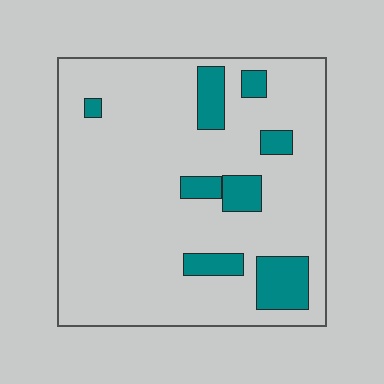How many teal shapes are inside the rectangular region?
8.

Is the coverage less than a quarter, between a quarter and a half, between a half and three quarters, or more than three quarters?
Less than a quarter.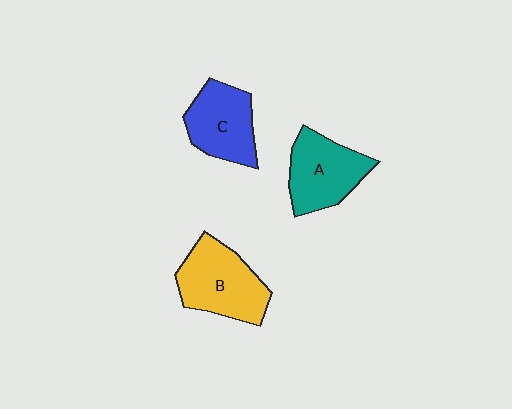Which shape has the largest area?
Shape B (yellow).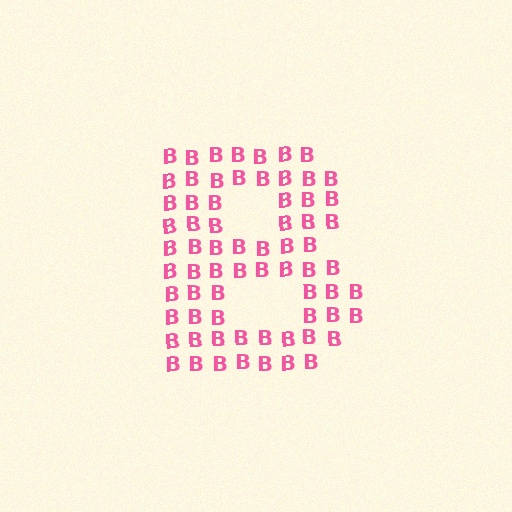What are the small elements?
The small elements are letter B's.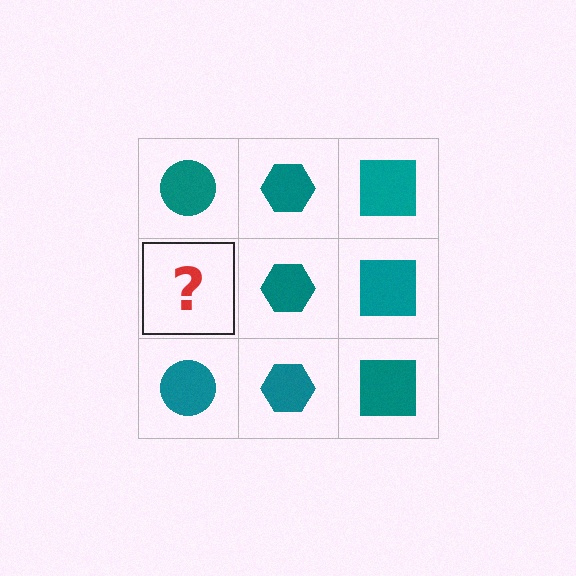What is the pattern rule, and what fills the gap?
The rule is that each column has a consistent shape. The gap should be filled with a teal circle.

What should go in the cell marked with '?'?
The missing cell should contain a teal circle.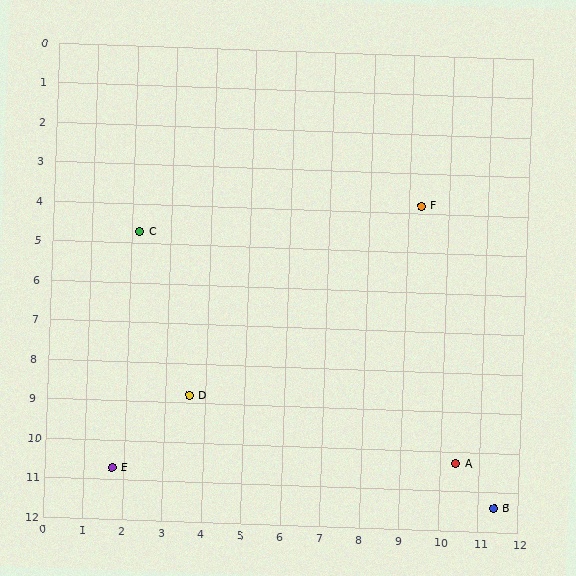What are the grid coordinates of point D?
Point D is at approximately (3.6, 8.8).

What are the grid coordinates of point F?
Point F is at approximately (9.3, 3.8).